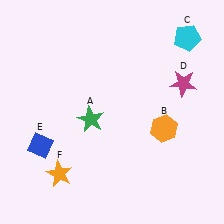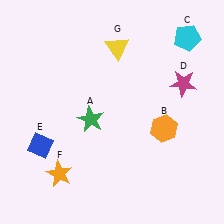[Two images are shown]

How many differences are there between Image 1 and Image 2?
There is 1 difference between the two images.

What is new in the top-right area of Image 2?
A yellow triangle (G) was added in the top-right area of Image 2.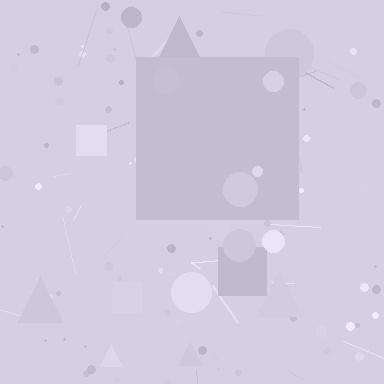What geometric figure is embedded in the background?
A square is embedded in the background.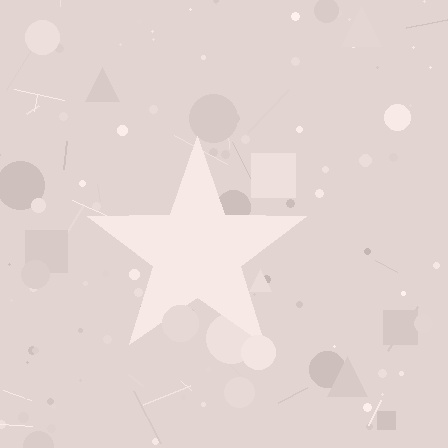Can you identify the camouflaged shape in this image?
The camouflaged shape is a star.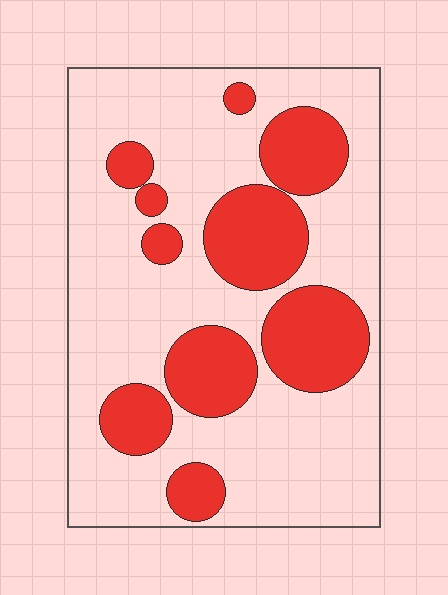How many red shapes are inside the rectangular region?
10.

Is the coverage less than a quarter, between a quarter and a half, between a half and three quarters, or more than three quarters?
Between a quarter and a half.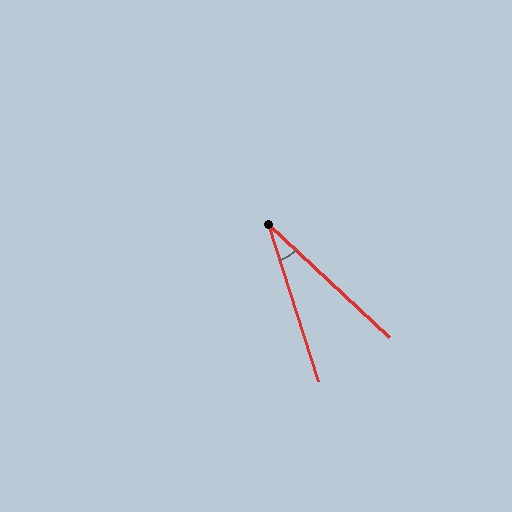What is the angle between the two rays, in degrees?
Approximately 29 degrees.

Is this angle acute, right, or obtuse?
It is acute.